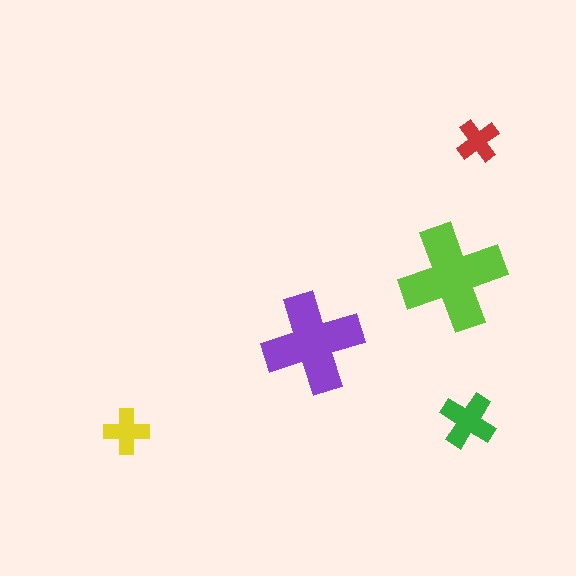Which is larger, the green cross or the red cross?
The green one.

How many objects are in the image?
There are 5 objects in the image.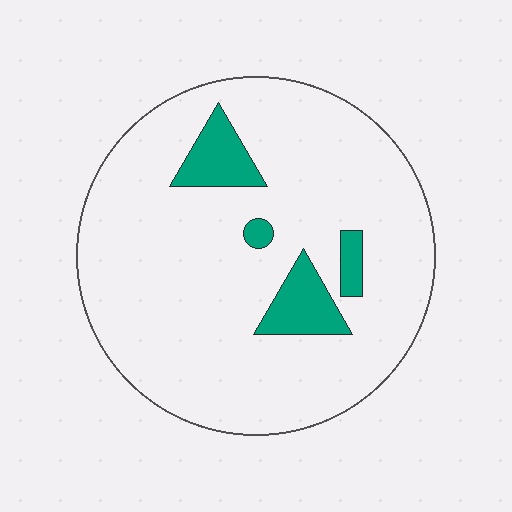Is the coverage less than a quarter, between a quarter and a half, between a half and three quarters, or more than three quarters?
Less than a quarter.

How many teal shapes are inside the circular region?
4.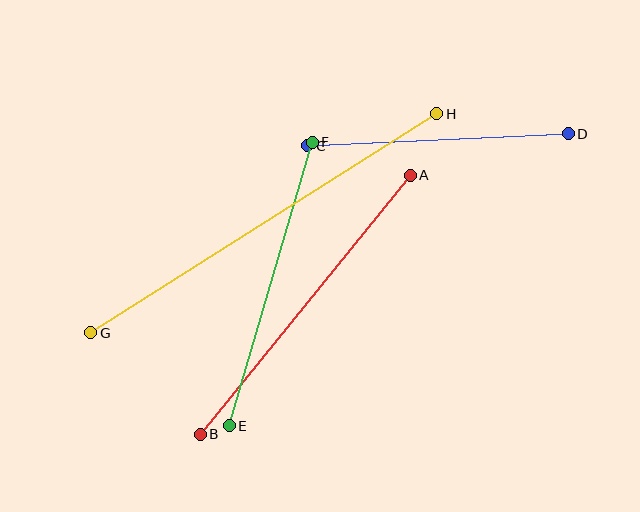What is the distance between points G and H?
The distance is approximately 409 pixels.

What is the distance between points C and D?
The distance is approximately 261 pixels.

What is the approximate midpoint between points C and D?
The midpoint is at approximately (438, 140) pixels.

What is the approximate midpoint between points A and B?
The midpoint is at approximately (305, 305) pixels.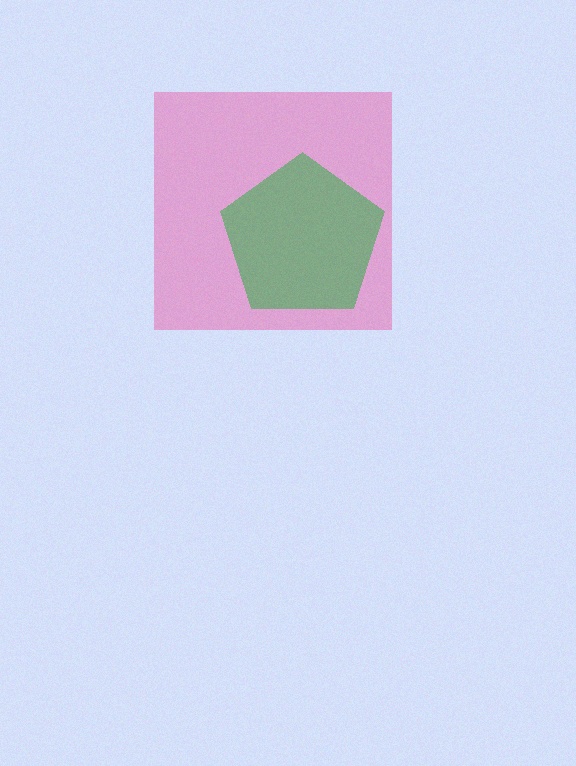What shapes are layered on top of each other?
The layered shapes are: a pink square, a green pentagon.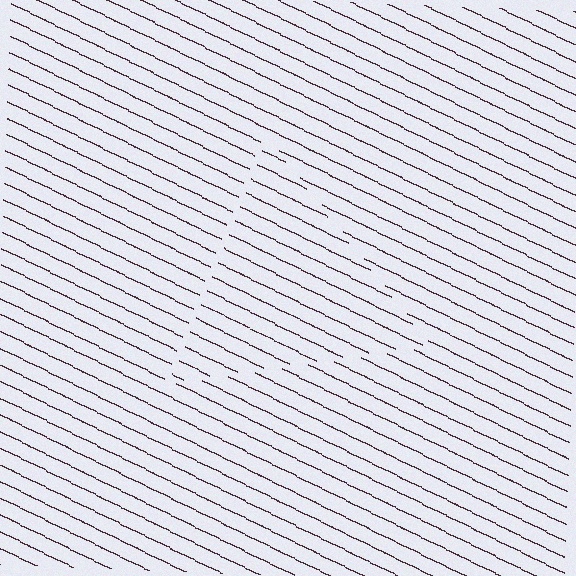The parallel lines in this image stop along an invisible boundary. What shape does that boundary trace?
An illusory triangle. The interior of the shape contains the same grating, shifted by half a period — the contour is defined by the phase discontinuity where line-ends from the inner and outer gratings abut.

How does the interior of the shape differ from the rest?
The interior of the shape contains the same grating, shifted by half a period — the contour is defined by the phase discontinuity where line-ends from the inner and outer gratings abut.